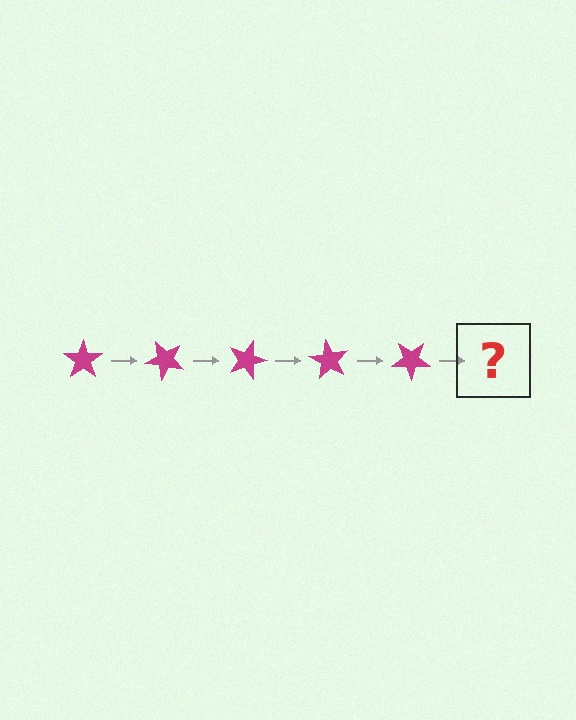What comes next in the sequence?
The next element should be a magenta star rotated 225 degrees.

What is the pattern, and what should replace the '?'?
The pattern is that the star rotates 45 degrees each step. The '?' should be a magenta star rotated 225 degrees.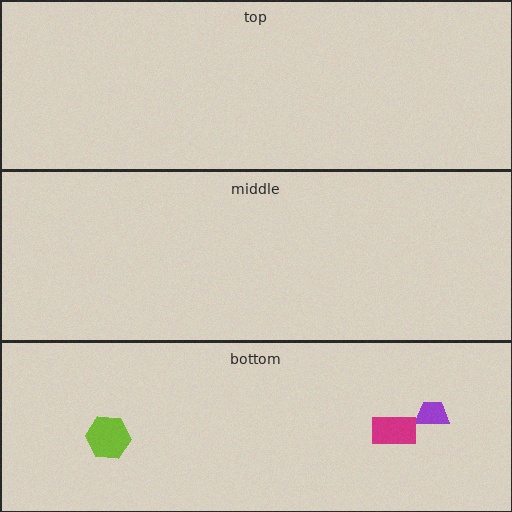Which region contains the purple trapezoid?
The bottom region.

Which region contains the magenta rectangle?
The bottom region.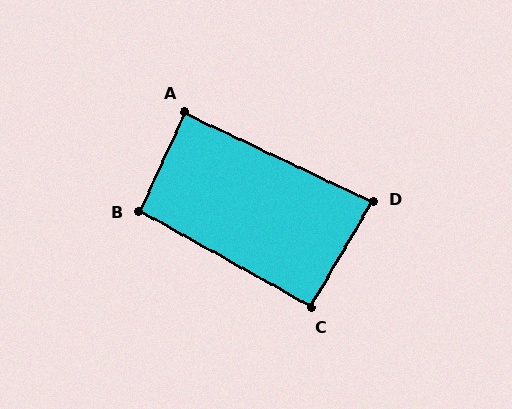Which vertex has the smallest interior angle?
D, at approximately 85 degrees.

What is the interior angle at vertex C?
Approximately 91 degrees (approximately right).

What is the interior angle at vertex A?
Approximately 89 degrees (approximately right).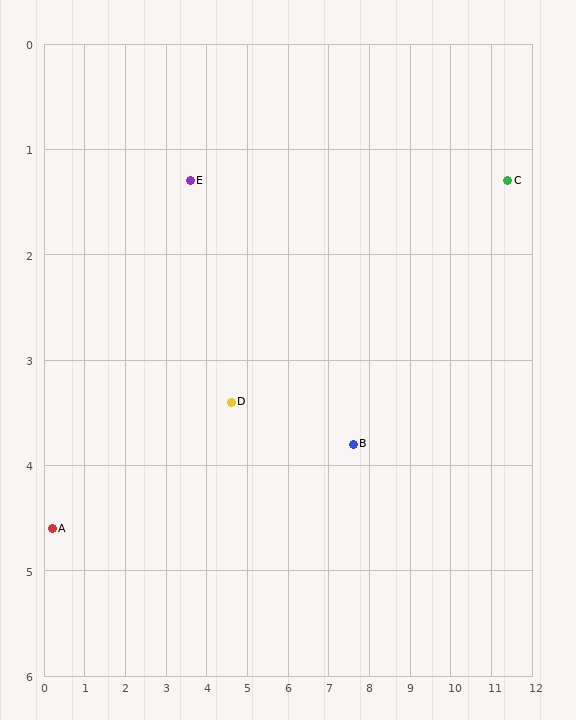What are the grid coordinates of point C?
Point C is at approximately (11.4, 1.3).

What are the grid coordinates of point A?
Point A is at approximately (0.2, 4.6).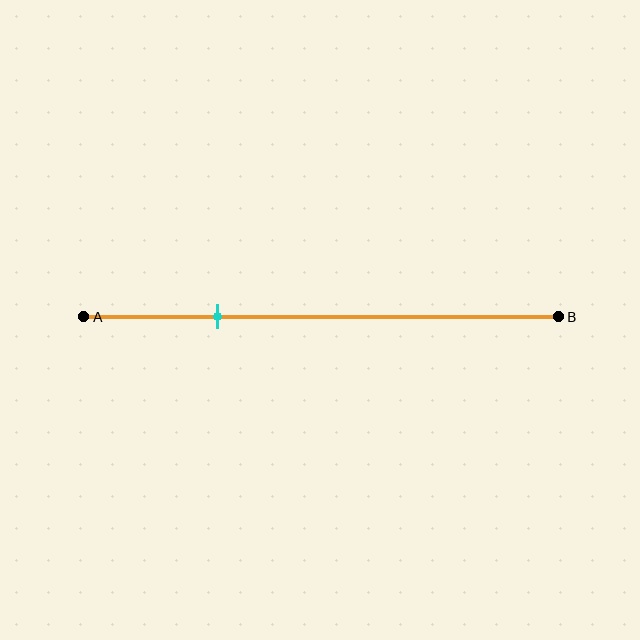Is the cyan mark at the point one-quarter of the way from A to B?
No, the mark is at about 30% from A, not at the 25% one-quarter point.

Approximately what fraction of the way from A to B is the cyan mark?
The cyan mark is approximately 30% of the way from A to B.